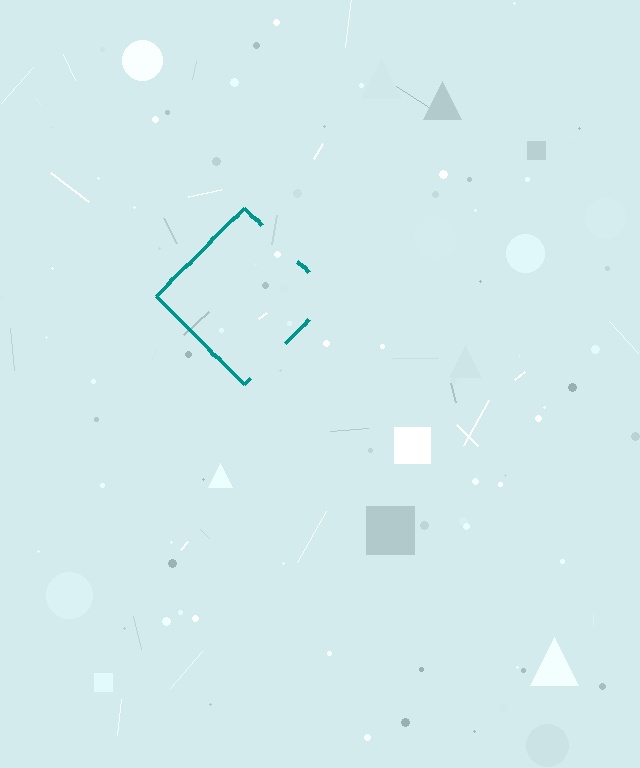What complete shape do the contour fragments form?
The contour fragments form a diamond.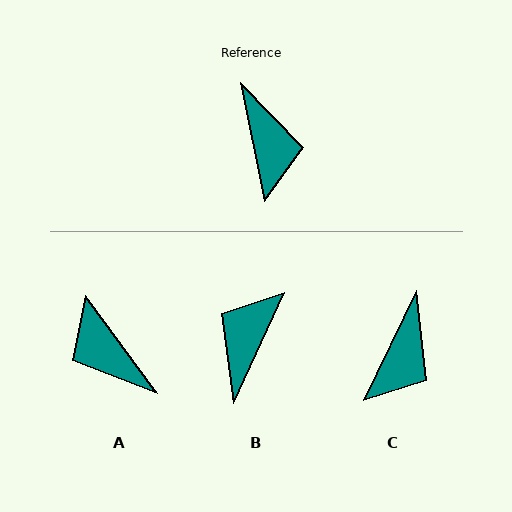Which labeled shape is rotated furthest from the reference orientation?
A, about 155 degrees away.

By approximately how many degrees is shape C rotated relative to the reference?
Approximately 37 degrees clockwise.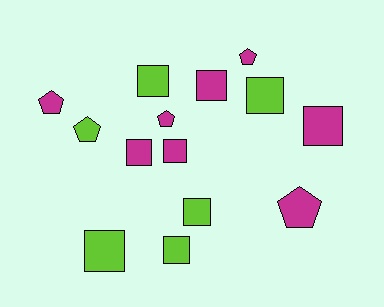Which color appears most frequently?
Magenta, with 8 objects.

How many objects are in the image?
There are 14 objects.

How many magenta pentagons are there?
There are 4 magenta pentagons.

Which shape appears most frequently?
Square, with 9 objects.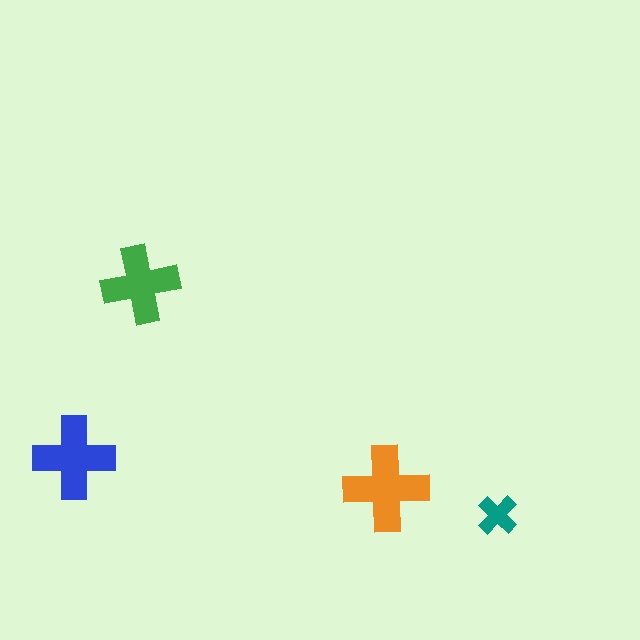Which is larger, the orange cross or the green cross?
The orange one.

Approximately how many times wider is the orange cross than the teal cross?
About 2 times wider.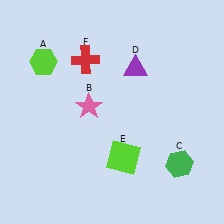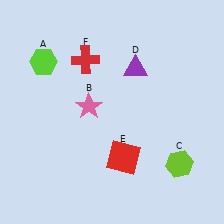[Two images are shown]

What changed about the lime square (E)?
In Image 1, E is lime. In Image 2, it changed to red.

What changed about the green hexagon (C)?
In Image 1, C is green. In Image 2, it changed to lime.